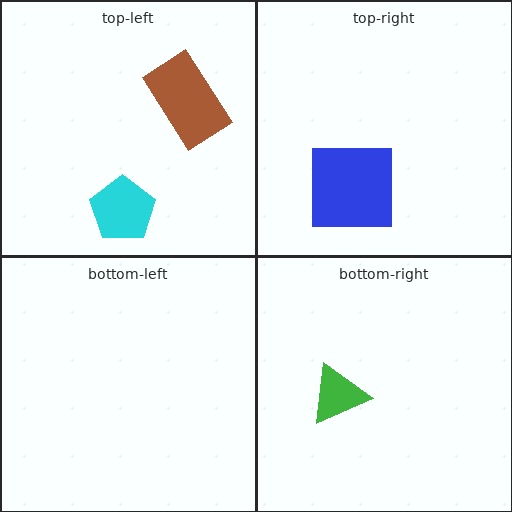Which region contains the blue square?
The top-right region.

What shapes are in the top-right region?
The blue square.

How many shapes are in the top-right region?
1.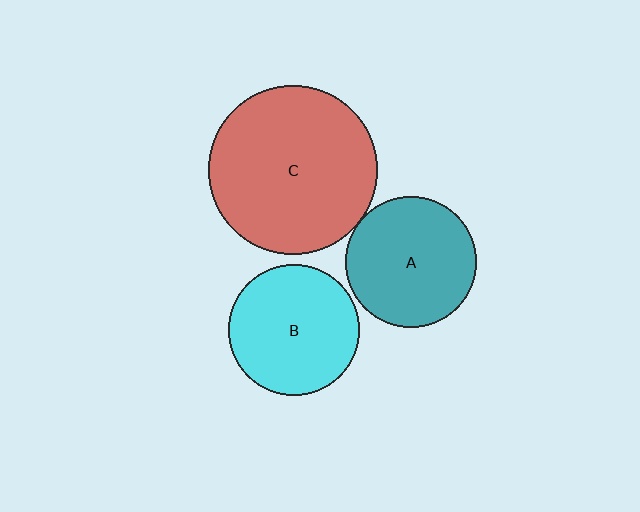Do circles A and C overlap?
Yes.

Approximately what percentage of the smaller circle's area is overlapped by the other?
Approximately 5%.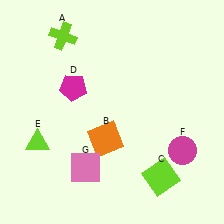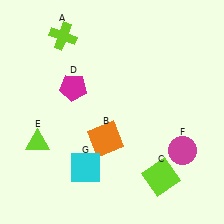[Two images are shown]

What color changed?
The square (G) changed from pink in Image 1 to cyan in Image 2.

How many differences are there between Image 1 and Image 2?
There is 1 difference between the two images.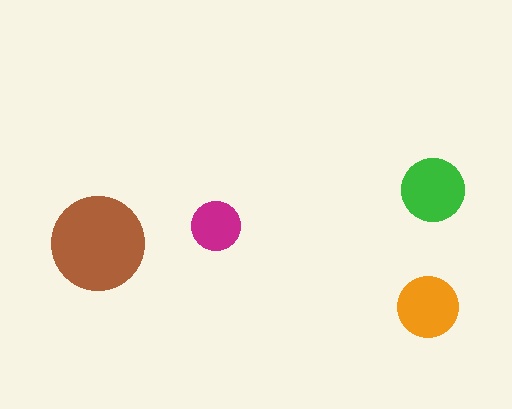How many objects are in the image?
There are 4 objects in the image.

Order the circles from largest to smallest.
the brown one, the green one, the orange one, the magenta one.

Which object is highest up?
The green circle is topmost.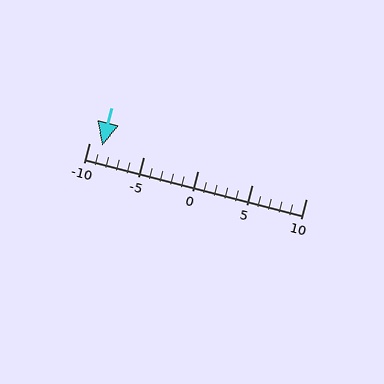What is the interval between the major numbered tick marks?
The major tick marks are spaced 5 units apart.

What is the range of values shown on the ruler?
The ruler shows values from -10 to 10.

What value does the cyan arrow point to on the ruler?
The cyan arrow points to approximately -9.